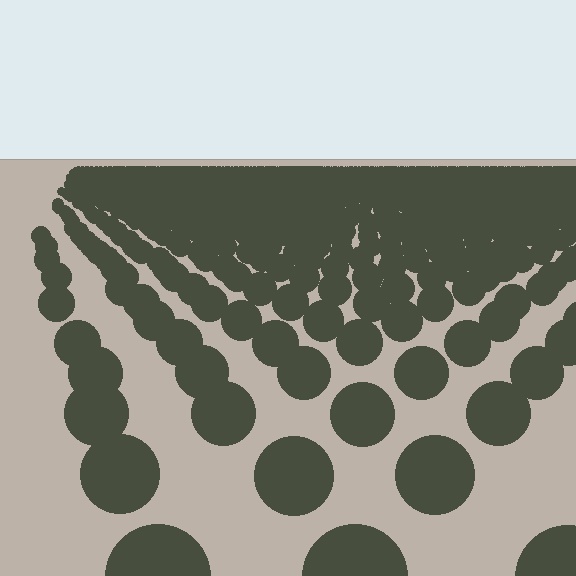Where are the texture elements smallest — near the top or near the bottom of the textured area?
Near the top.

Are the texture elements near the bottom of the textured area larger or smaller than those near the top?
Larger. Near the bottom, elements are closer to the viewer and appear at a bigger on-screen size.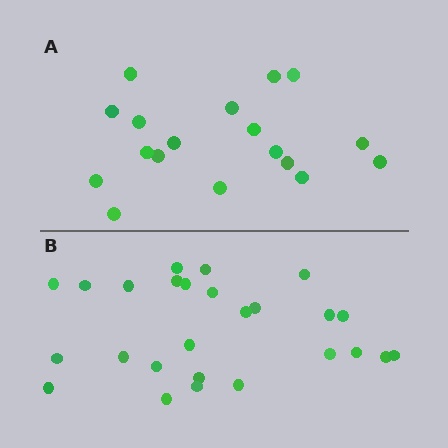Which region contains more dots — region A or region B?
Region B (the bottom region) has more dots.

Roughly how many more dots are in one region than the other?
Region B has roughly 8 or so more dots than region A.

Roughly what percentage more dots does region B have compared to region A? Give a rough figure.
About 45% more.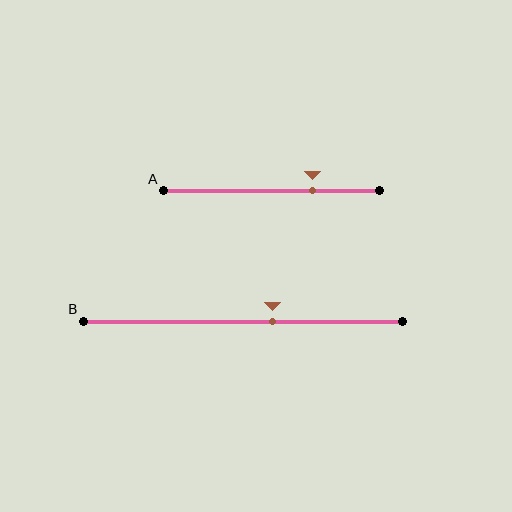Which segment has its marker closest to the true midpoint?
Segment B has its marker closest to the true midpoint.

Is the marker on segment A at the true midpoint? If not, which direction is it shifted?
No, the marker on segment A is shifted to the right by about 19% of the segment length.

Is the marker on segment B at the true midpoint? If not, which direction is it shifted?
No, the marker on segment B is shifted to the right by about 9% of the segment length.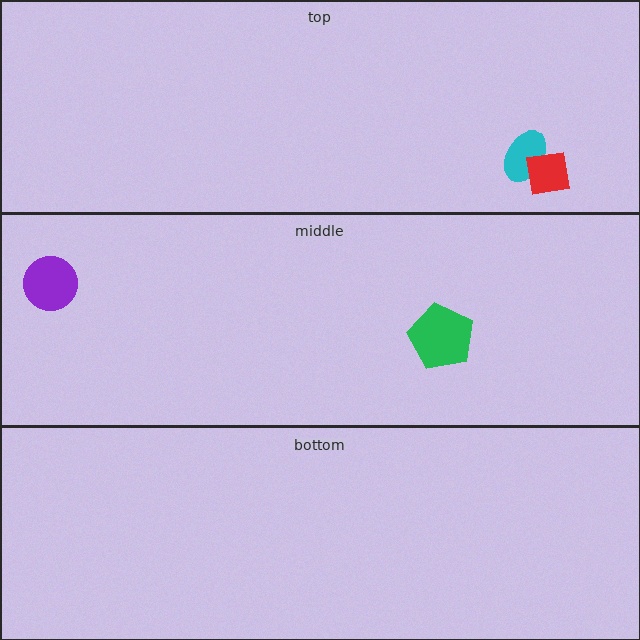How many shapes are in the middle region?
2.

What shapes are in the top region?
The cyan ellipse, the red square.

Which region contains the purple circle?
The middle region.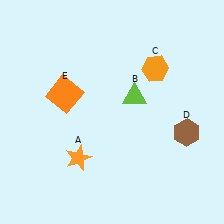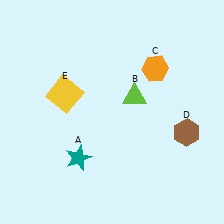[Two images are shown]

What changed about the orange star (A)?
In Image 1, A is orange. In Image 2, it changed to teal.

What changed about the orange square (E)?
In Image 1, E is orange. In Image 2, it changed to yellow.